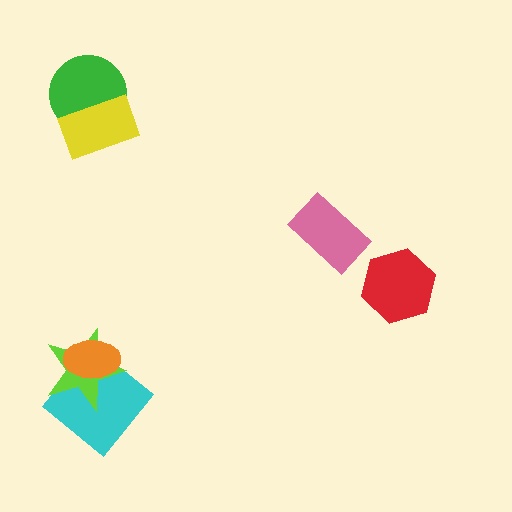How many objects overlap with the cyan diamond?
2 objects overlap with the cyan diamond.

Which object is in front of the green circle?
The yellow rectangle is in front of the green circle.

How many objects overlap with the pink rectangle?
0 objects overlap with the pink rectangle.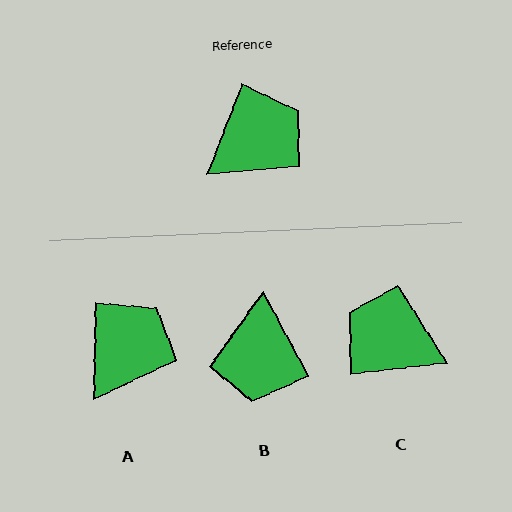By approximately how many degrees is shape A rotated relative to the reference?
Approximately 20 degrees counter-clockwise.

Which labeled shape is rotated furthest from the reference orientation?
B, about 131 degrees away.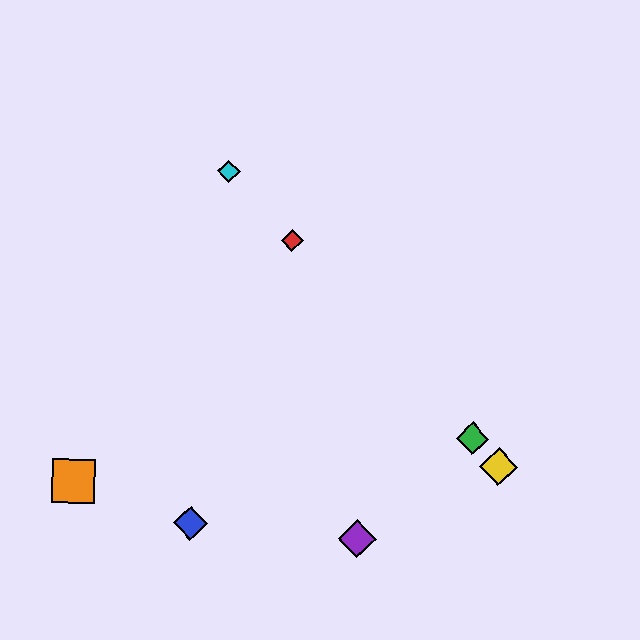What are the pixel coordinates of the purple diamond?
The purple diamond is at (357, 539).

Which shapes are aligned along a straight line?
The red diamond, the green diamond, the yellow diamond, the cyan diamond are aligned along a straight line.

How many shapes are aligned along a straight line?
4 shapes (the red diamond, the green diamond, the yellow diamond, the cyan diamond) are aligned along a straight line.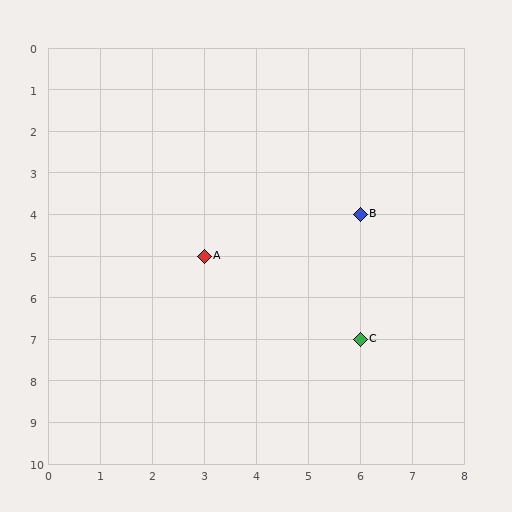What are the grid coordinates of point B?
Point B is at grid coordinates (6, 4).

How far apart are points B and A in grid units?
Points B and A are 3 columns and 1 row apart (about 3.2 grid units diagonally).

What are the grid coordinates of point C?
Point C is at grid coordinates (6, 7).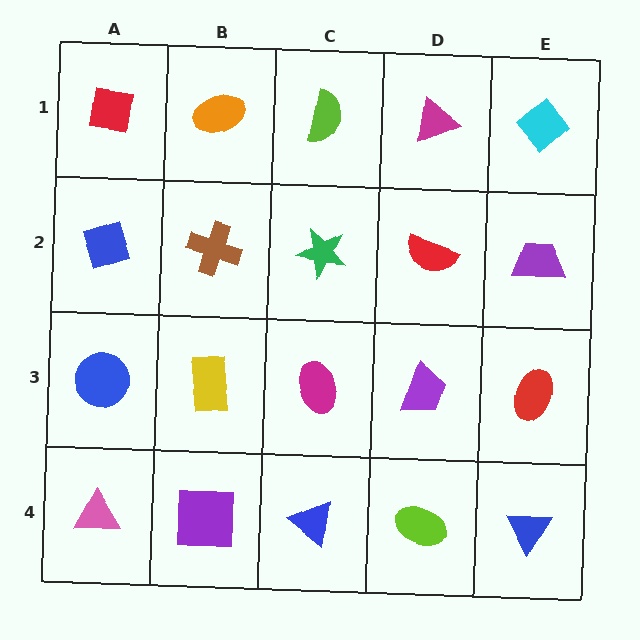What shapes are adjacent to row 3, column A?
A blue diamond (row 2, column A), a pink triangle (row 4, column A), a yellow rectangle (row 3, column B).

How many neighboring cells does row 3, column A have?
3.